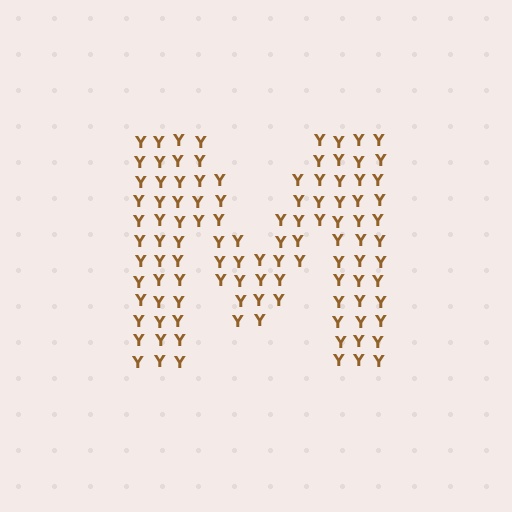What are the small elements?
The small elements are letter Y's.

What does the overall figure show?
The overall figure shows the letter M.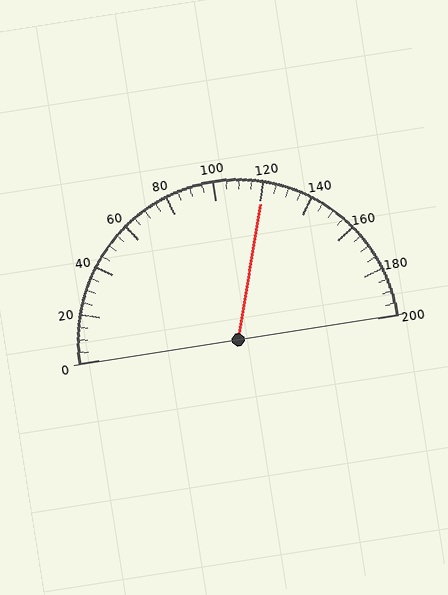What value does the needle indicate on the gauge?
The needle indicates approximately 120.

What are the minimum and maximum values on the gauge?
The gauge ranges from 0 to 200.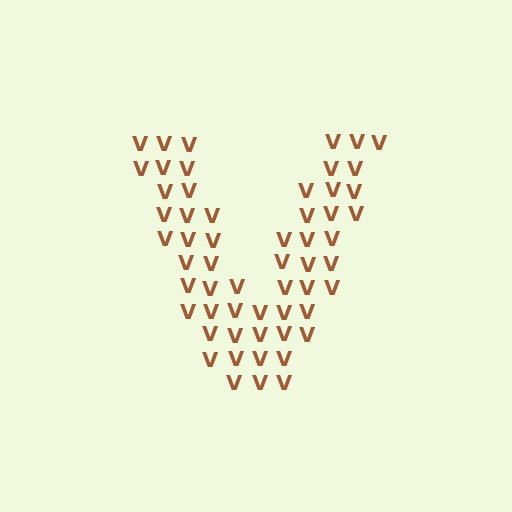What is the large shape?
The large shape is the letter V.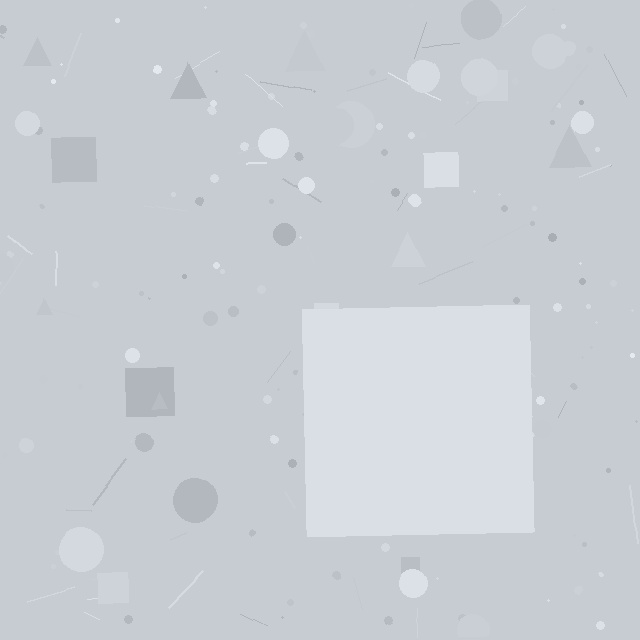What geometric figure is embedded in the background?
A square is embedded in the background.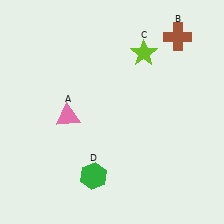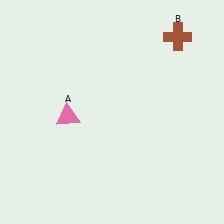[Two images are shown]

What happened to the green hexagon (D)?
The green hexagon (D) was removed in Image 2. It was in the bottom-left area of Image 1.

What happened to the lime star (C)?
The lime star (C) was removed in Image 2. It was in the top-right area of Image 1.